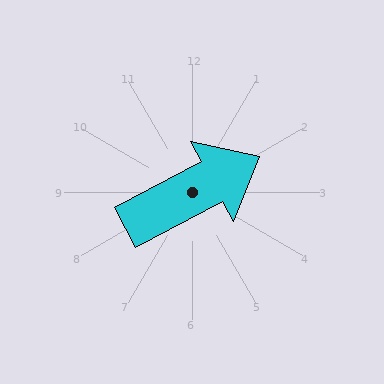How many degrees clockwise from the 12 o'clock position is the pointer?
Approximately 62 degrees.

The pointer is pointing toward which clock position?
Roughly 2 o'clock.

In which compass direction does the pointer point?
Northeast.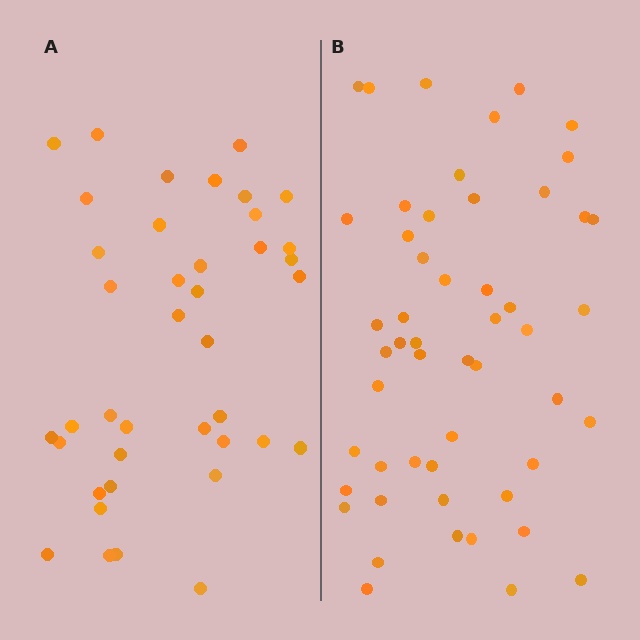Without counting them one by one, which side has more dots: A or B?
Region B (the right region) has more dots.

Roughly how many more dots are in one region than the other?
Region B has roughly 12 or so more dots than region A.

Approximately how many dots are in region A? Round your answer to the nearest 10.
About 40 dots.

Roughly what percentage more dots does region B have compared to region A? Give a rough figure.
About 30% more.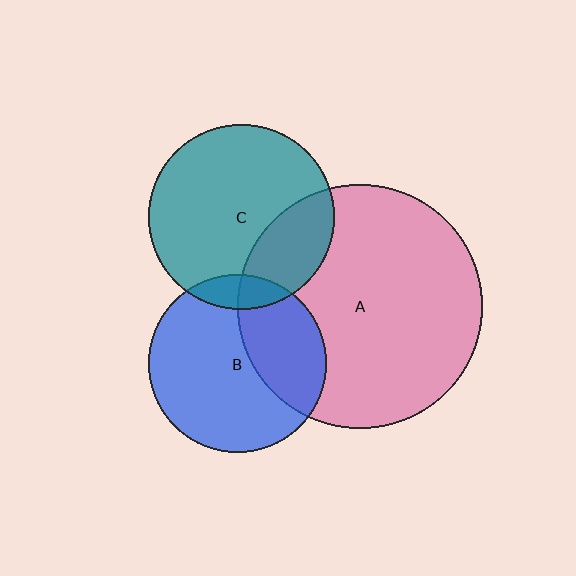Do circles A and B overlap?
Yes.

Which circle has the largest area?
Circle A (pink).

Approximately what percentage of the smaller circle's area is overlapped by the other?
Approximately 35%.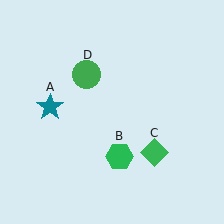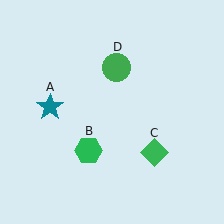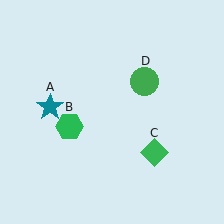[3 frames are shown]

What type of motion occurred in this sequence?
The green hexagon (object B), green circle (object D) rotated clockwise around the center of the scene.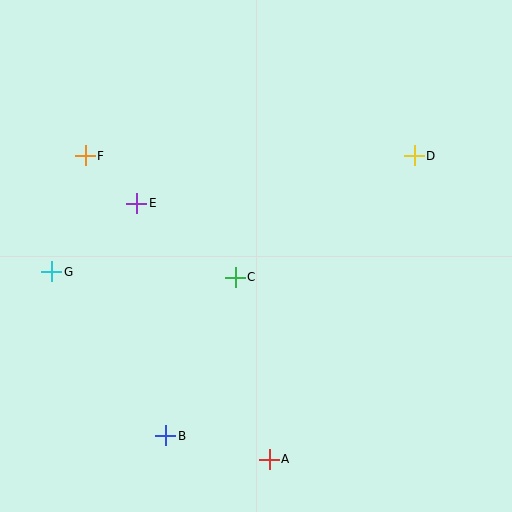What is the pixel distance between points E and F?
The distance between E and F is 70 pixels.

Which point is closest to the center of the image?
Point C at (235, 277) is closest to the center.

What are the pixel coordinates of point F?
Point F is at (85, 156).